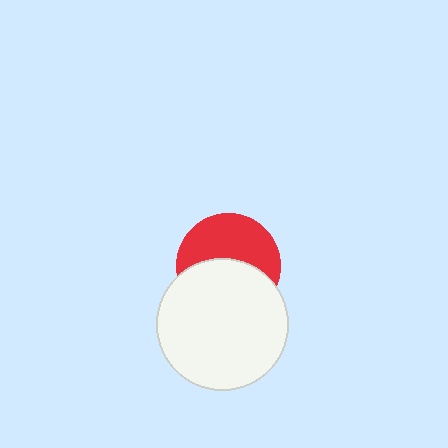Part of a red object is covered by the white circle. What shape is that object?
It is a circle.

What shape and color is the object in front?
The object in front is a white circle.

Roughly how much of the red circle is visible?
About half of it is visible (roughly 50%).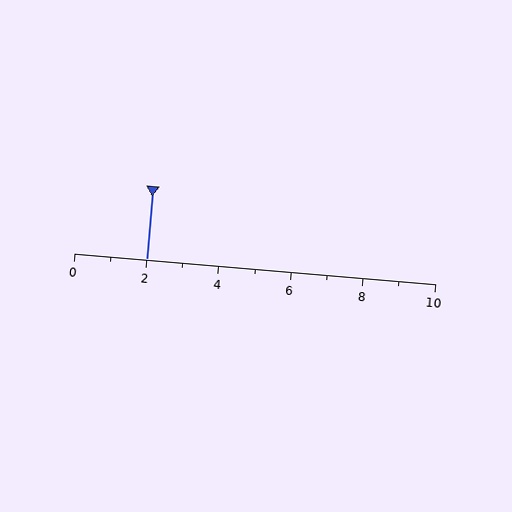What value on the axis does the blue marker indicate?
The marker indicates approximately 2.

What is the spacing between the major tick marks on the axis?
The major ticks are spaced 2 apart.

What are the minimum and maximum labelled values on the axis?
The axis runs from 0 to 10.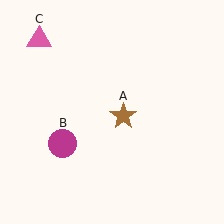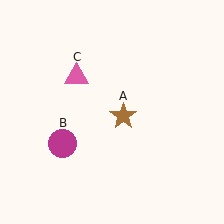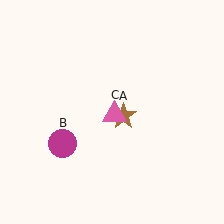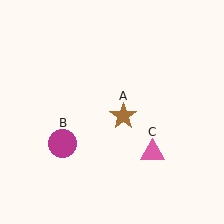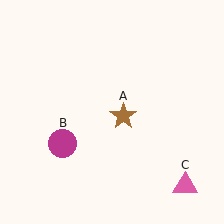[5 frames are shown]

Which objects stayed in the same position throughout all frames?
Brown star (object A) and magenta circle (object B) remained stationary.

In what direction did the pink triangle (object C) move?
The pink triangle (object C) moved down and to the right.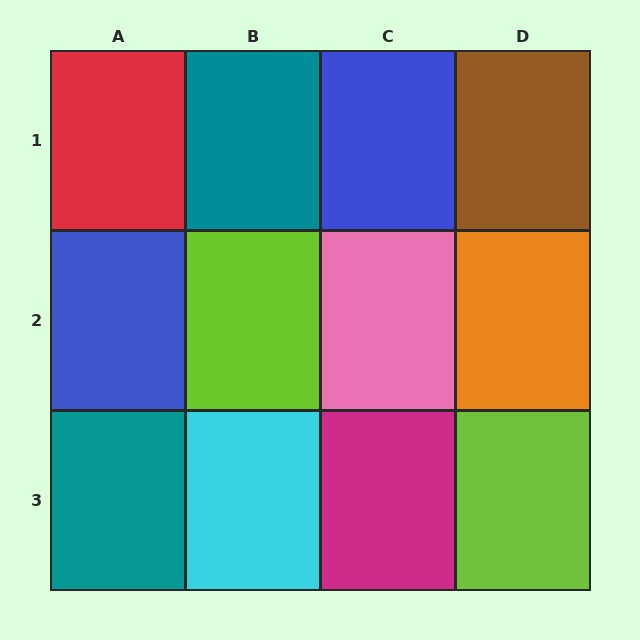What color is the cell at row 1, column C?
Blue.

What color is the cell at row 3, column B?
Cyan.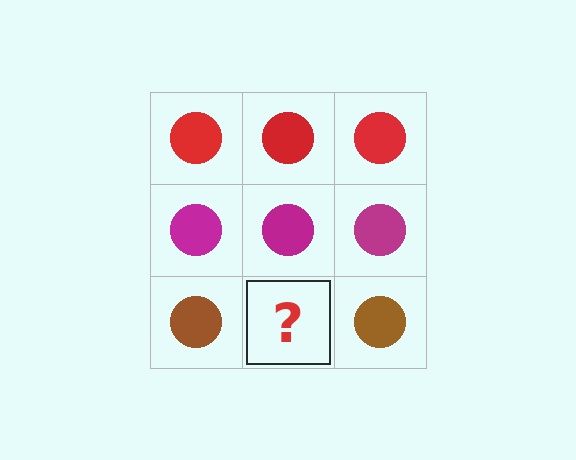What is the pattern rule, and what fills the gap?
The rule is that each row has a consistent color. The gap should be filled with a brown circle.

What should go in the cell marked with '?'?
The missing cell should contain a brown circle.